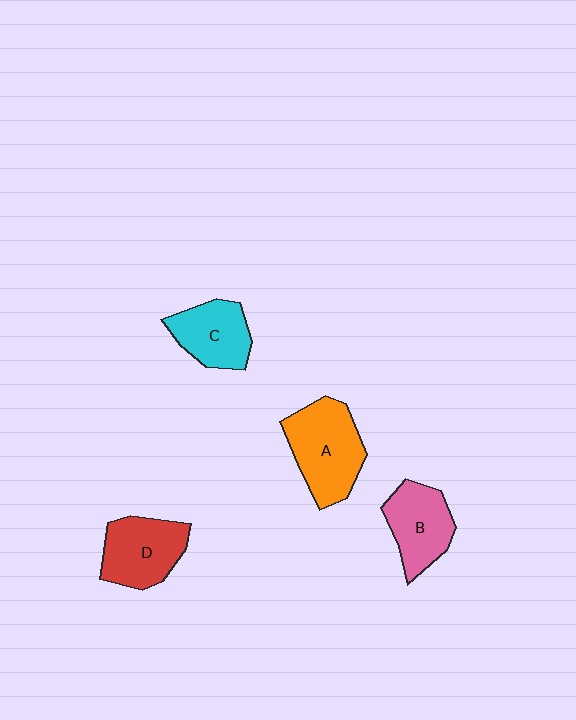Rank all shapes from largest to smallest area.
From largest to smallest: A (orange), D (red), B (pink), C (cyan).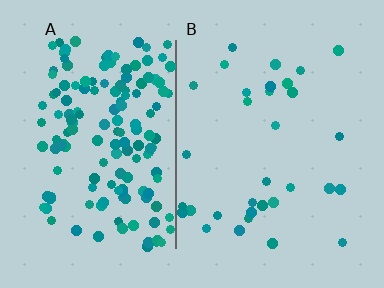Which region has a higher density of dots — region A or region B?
A (the left).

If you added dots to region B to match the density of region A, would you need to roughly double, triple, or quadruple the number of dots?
Approximately quadruple.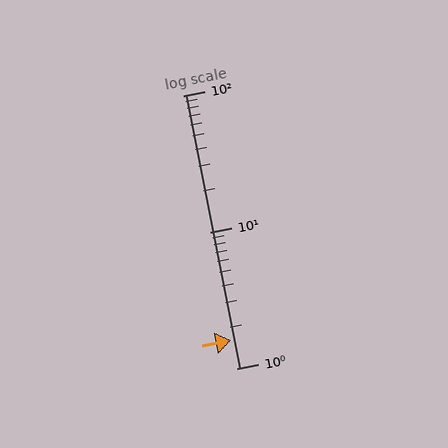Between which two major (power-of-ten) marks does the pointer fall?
The pointer is between 1 and 10.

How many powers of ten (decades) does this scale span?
The scale spans 2 decades, from 1 to 100.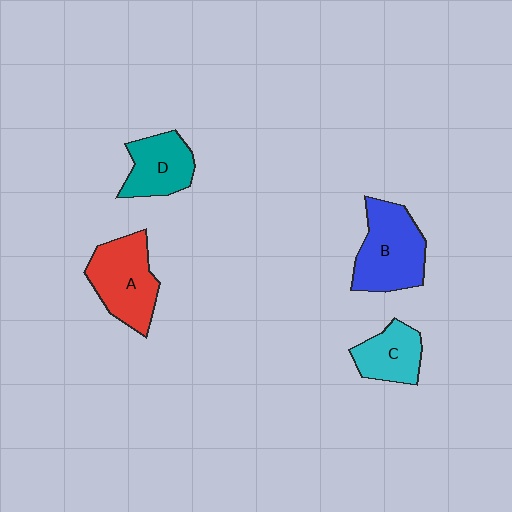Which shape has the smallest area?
Shape C (cyan).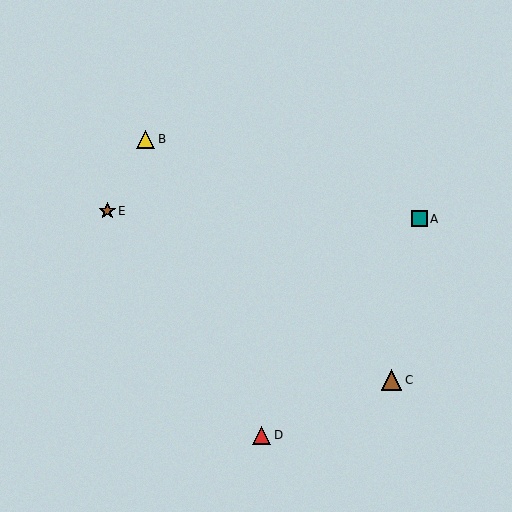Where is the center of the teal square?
The center of the teal square is at (420, 219).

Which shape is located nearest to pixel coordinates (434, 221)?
The teal square (labeled A) at (420, 219) is nearest to that location.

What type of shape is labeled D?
Shape D is a red triangle.